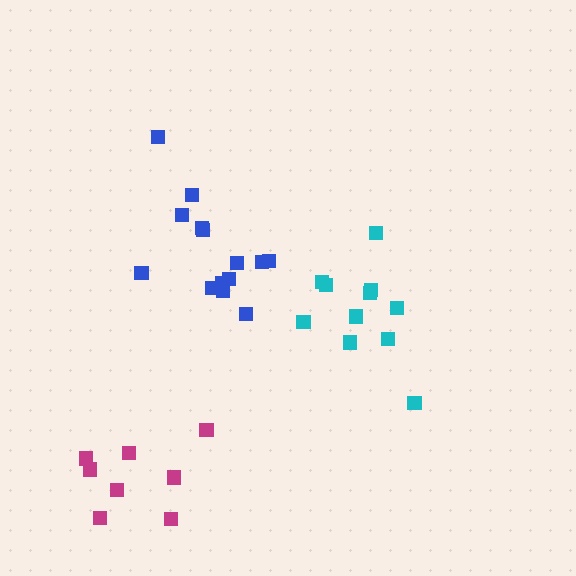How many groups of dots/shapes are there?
There are 3 groups.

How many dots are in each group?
Group 1: 11 dots, Group 2: 8 dots, Group 3: 14 dots (33 total).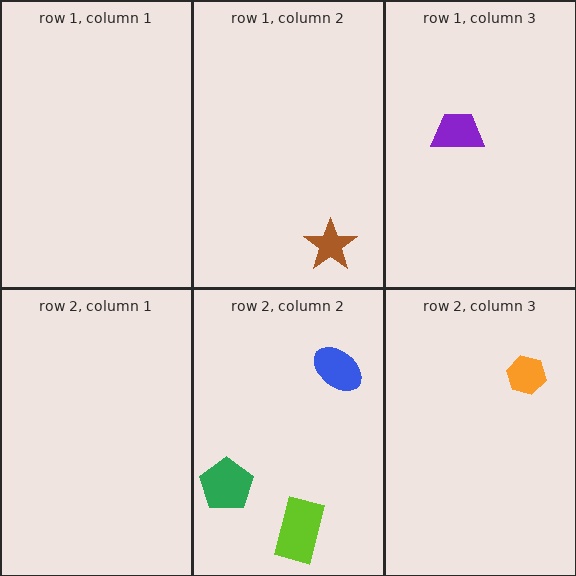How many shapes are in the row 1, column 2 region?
1.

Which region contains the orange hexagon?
The row 2, column 3 region.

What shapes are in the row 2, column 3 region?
The orange hexagon.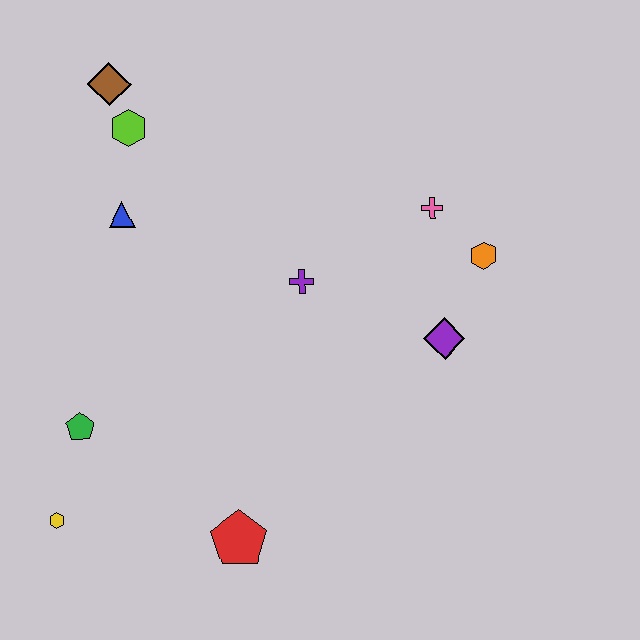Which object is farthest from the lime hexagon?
The red pentagon is farthest from the lime hexagon.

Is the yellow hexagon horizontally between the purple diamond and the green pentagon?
No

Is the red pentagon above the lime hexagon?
No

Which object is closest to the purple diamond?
The orange hexagon is closest to the purple diamond.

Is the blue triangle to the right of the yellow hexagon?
Yes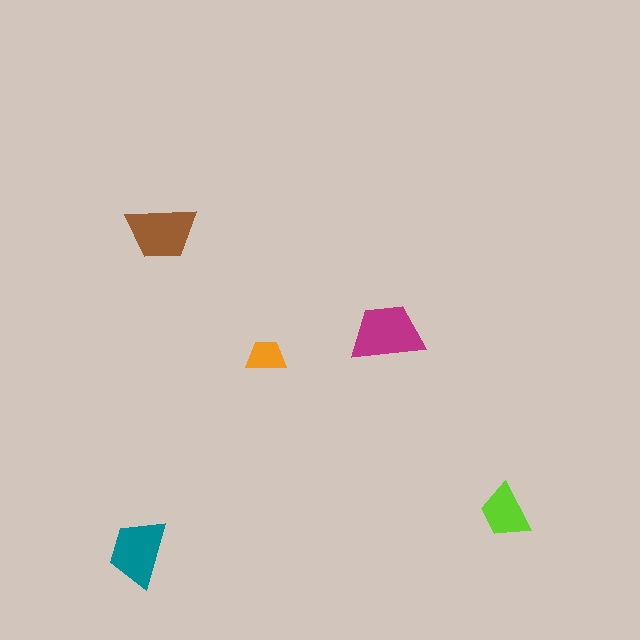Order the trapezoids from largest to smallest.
the magenta one, the brown one, the teal one, the lime one, the orange one.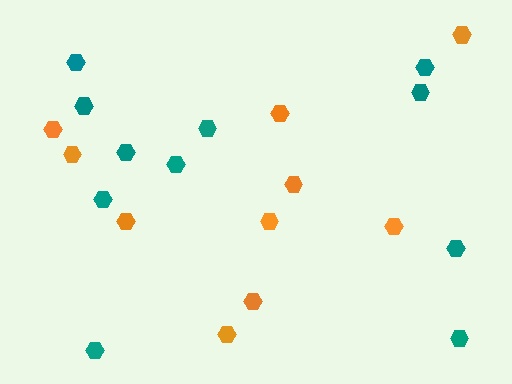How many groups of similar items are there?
There are 2 groups: one group of orange hexagons (10) and one group of teal hexagons (11).